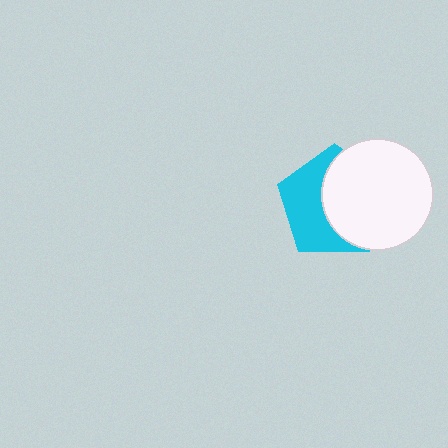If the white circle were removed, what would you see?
You would see the complete cyan pentagon.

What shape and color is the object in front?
The object in front is a white circle.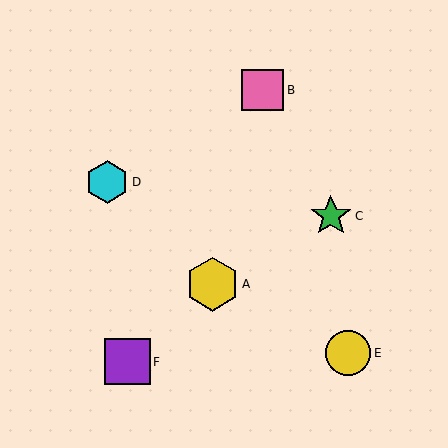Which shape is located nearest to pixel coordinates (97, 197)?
The cyan hexagon (labeled D) at (107, 182) is nearest to that location.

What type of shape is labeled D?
Shape D is a cyan hexagon.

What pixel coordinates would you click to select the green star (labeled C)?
Click at (331, 216) to select the green star C.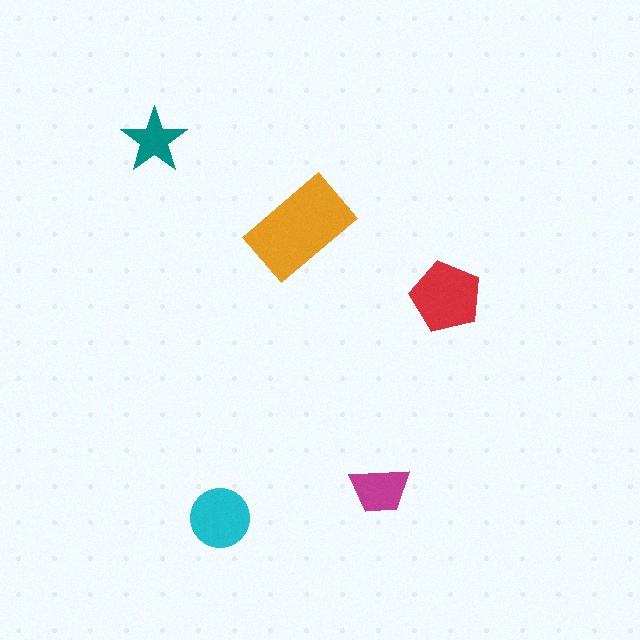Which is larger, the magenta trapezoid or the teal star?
The magenta trapezoid.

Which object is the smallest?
The teal star.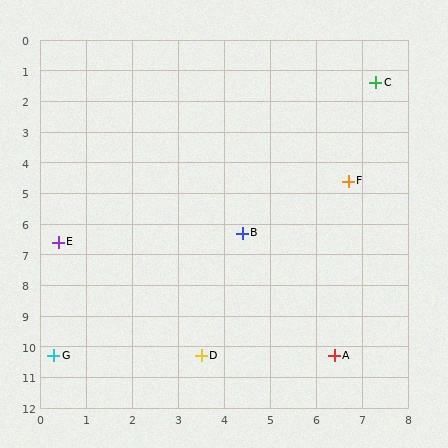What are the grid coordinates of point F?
Point F is at approximately (6.7, 4.6).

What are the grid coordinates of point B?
Point B is at approximately (4.4, 6.3).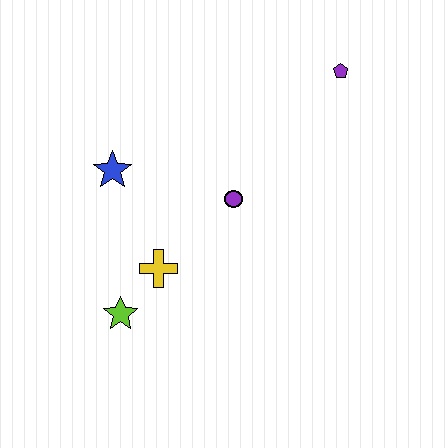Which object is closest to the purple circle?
The yellow cross is closest to the purple circle.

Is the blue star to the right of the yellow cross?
No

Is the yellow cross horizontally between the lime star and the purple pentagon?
Yes